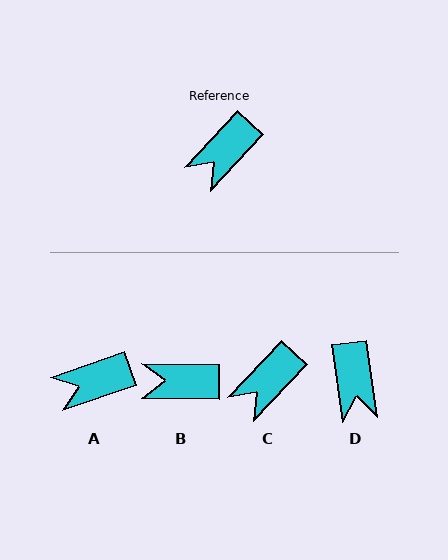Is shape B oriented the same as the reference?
No, it is off by about 48 degrees.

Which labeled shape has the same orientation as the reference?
C.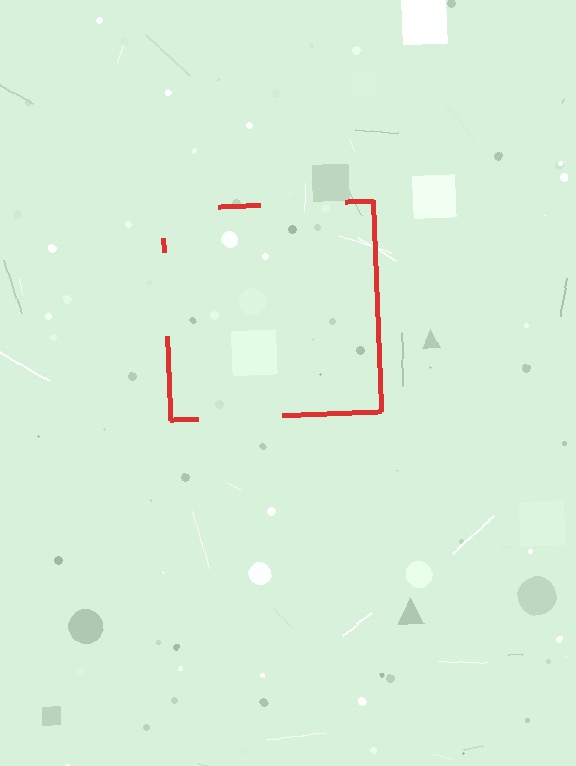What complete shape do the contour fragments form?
The contour fragments form a square.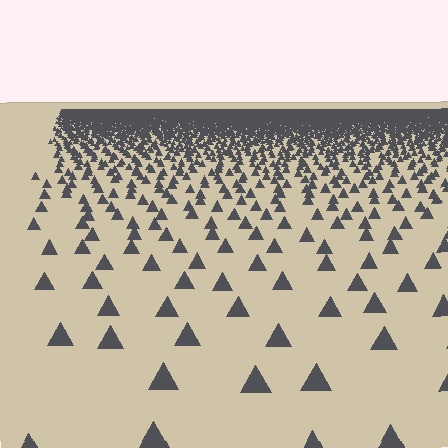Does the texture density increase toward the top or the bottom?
Density increases toward the top.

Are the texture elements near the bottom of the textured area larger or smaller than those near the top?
Larger. Near the bottom, elements are closer to the viewer and appear at a bigger on-screen size.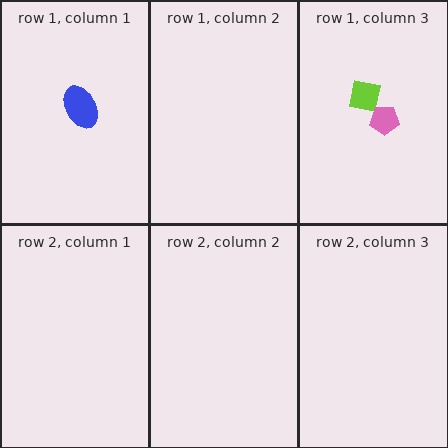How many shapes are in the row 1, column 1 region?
1.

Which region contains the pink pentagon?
The row 1, column 3 region.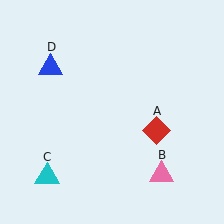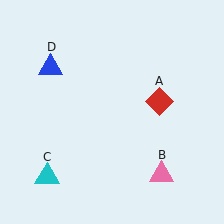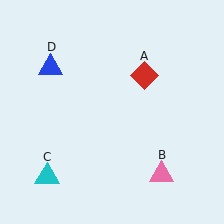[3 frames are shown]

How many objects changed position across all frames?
1 object changed position: red diamond (object A).